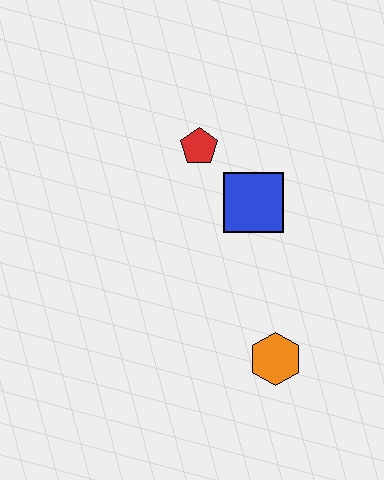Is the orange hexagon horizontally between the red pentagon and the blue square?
No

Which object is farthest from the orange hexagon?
The red pentagon is farthest from the orange hexagon.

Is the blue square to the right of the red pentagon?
Yes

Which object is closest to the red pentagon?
The blue square is closest to the red pentagon.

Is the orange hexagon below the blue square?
Yes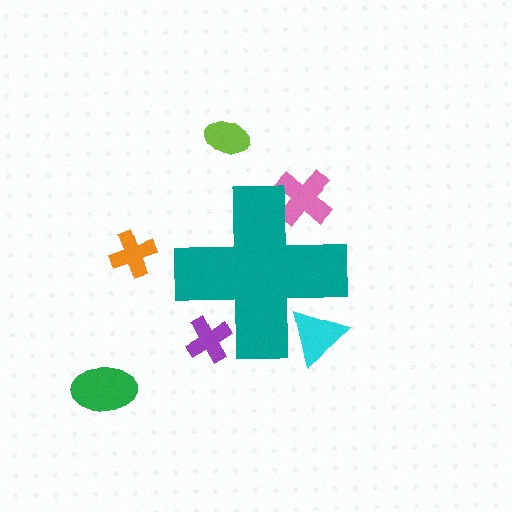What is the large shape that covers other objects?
A teal cross.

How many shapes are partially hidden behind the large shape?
3 shapes are partially hidden.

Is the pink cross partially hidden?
Yes, the pink cross is partially hidden behind the teal cross.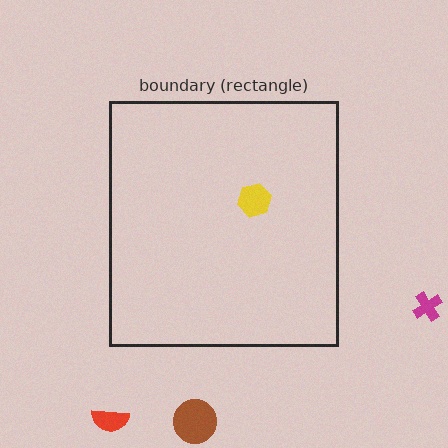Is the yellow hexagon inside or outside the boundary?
Inside.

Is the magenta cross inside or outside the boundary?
Outside.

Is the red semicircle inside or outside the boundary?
Outside.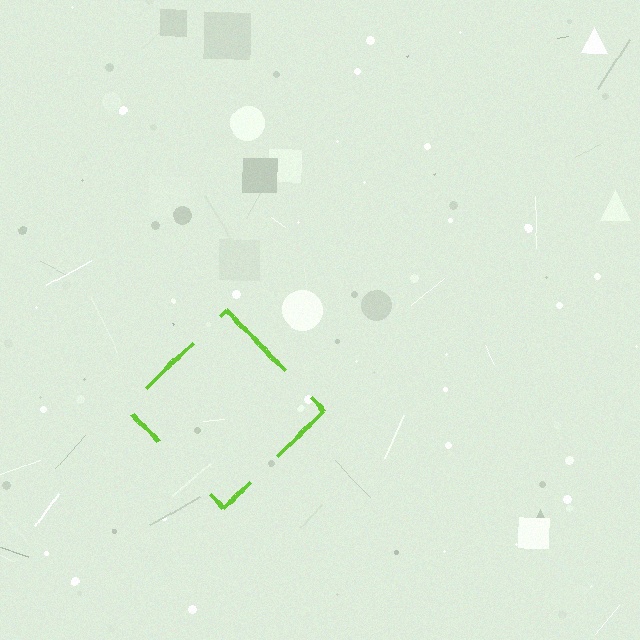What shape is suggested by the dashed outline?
The dashed outline suggests a diamond.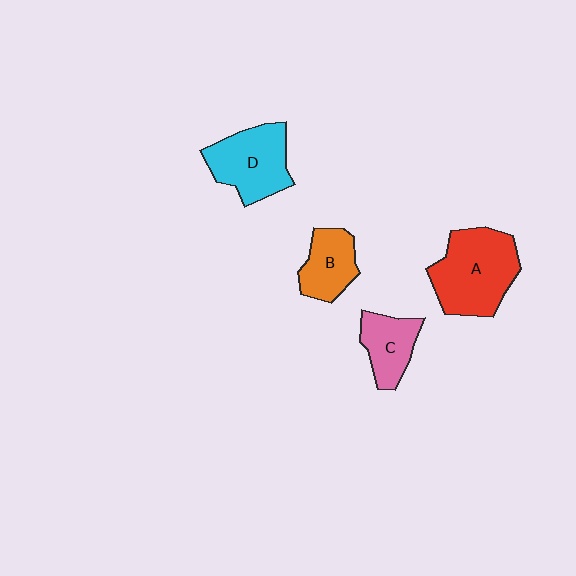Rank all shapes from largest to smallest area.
From largest to smallest: A (red), D (cyan), B (orange), C (pink).